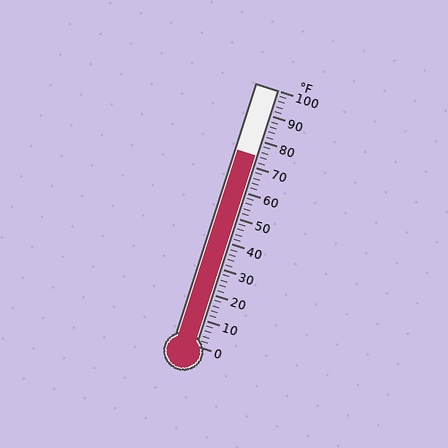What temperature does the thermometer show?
The thermometer shows approximately 74°F.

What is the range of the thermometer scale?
The thermometer scale ranges from 0°F to 100°F.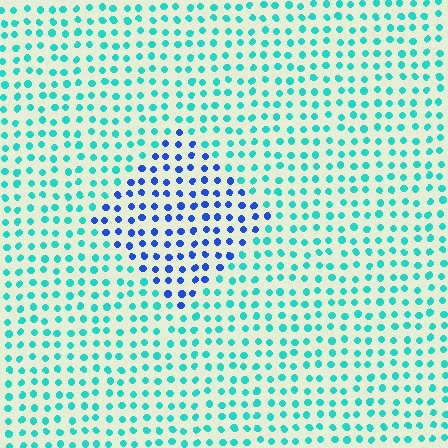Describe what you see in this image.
The image is filled with small cyan elements in a uniform arrangement. A diamond-shaped region is visible where the elements are tinted to a slightly different hue, forming a subtle color boundary.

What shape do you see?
I see a diamond.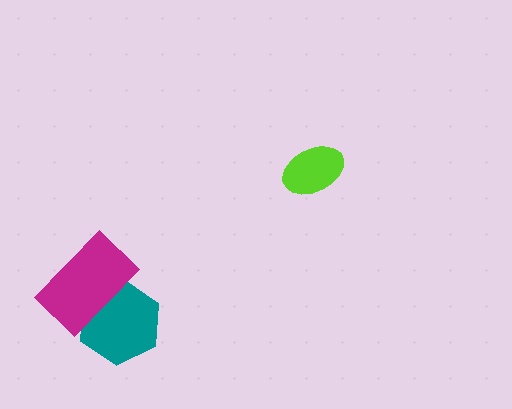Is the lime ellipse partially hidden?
No, no other shape covers it.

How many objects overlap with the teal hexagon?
1 object overlaps with the teal hexagon.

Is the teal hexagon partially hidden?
Yes, it is partially covered by another shape.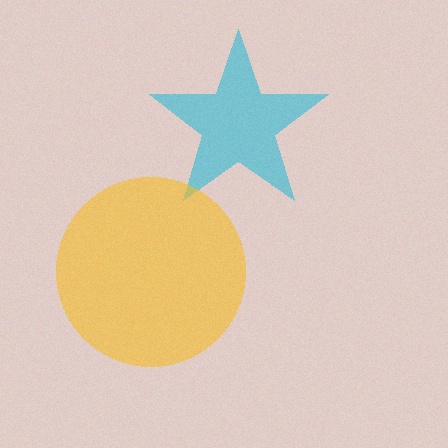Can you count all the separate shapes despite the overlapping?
Yes, there are 2 separate shapes.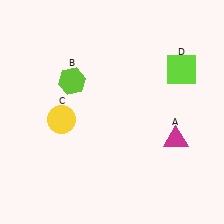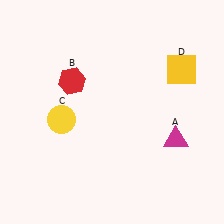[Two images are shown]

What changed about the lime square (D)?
In Image 1, D is lime. In Image 2, it changed to yellow.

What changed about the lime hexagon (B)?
In Image 1, B is lime. In Image 2, it changed to red.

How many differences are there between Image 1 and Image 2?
There are 2 differences between the two images.